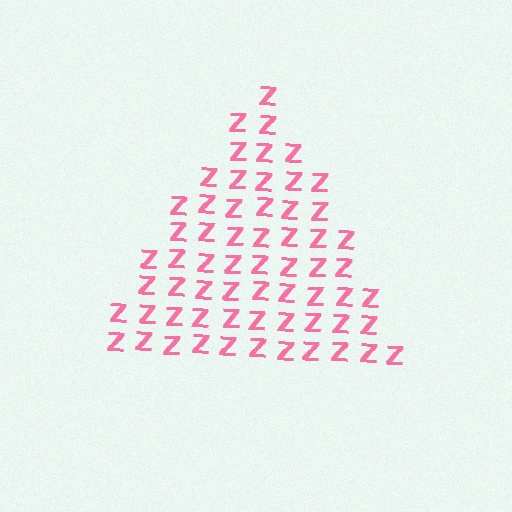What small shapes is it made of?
It is made of small letter Z's.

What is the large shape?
The large shape is a triangle.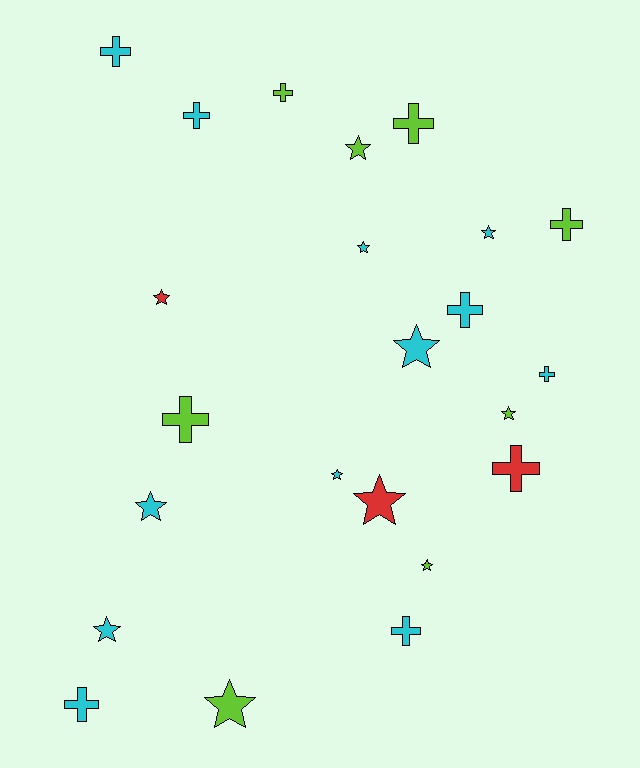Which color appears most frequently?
Cyan, with 12 objects.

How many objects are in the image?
There are 23 objects.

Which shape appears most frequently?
Star, with 12 objects.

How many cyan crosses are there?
There are 6 cyan crosses.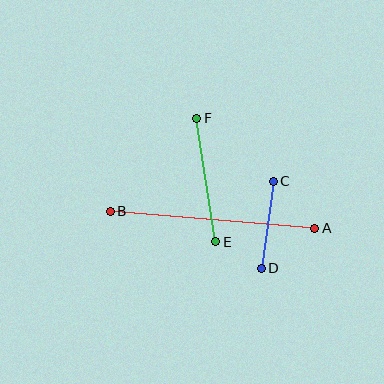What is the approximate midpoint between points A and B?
The midpoint is at approximately (213, 220) pixels.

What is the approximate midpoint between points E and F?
The midpoint is at approximately (206, 180) pixels.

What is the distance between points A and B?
The distance is approximately 205 pixels.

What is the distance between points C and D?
The distance is approximately 88 pixels.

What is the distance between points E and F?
The distance is approximately 125 pixels.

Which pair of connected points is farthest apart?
Points A and B are farthest apart.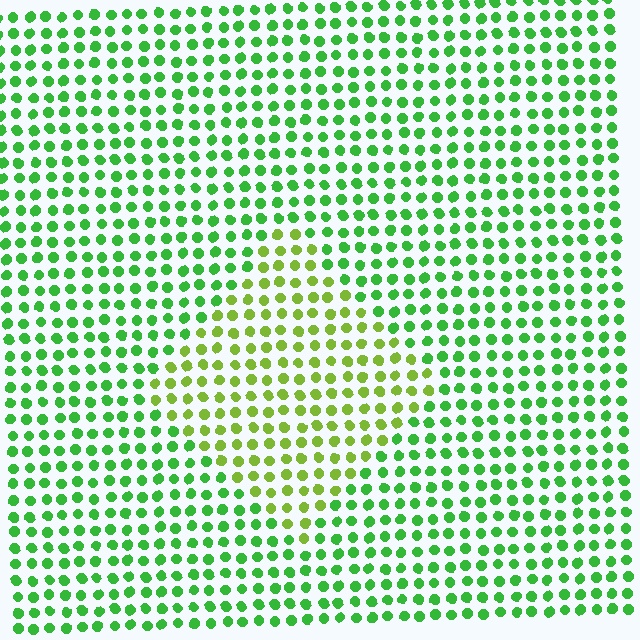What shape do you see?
I see a diamond.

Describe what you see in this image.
The image is filled with small green elements in a uniform arrangement. A diamond-shaped region is visible where the elements are tinted to a slightly different hue, forming a subtle color boundary.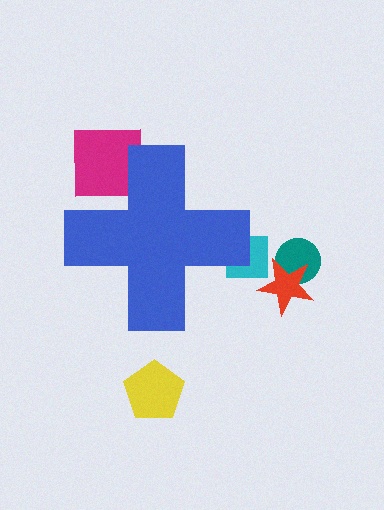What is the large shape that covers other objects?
A blue cross.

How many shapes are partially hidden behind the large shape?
2 shapes are partially hidden.